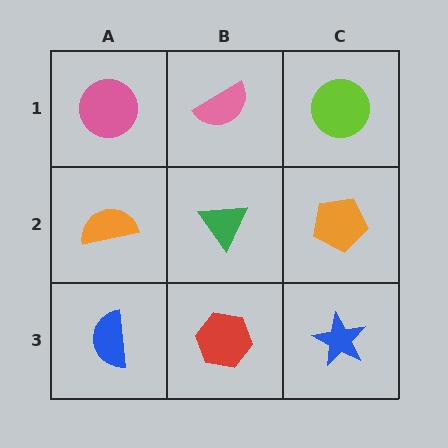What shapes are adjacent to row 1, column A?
An orange semicircle (row 2, column A), a pink semicircle (row 1, column B).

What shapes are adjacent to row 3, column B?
A green triangle (row 2, column B), a blue semicircle (row 3, column A), a blue star (row 3, column C).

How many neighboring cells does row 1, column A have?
2.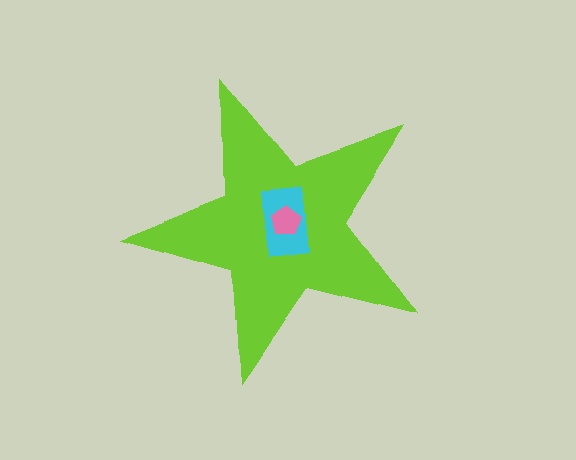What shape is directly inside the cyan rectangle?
The pink pentagon.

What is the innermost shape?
The pink pentagon.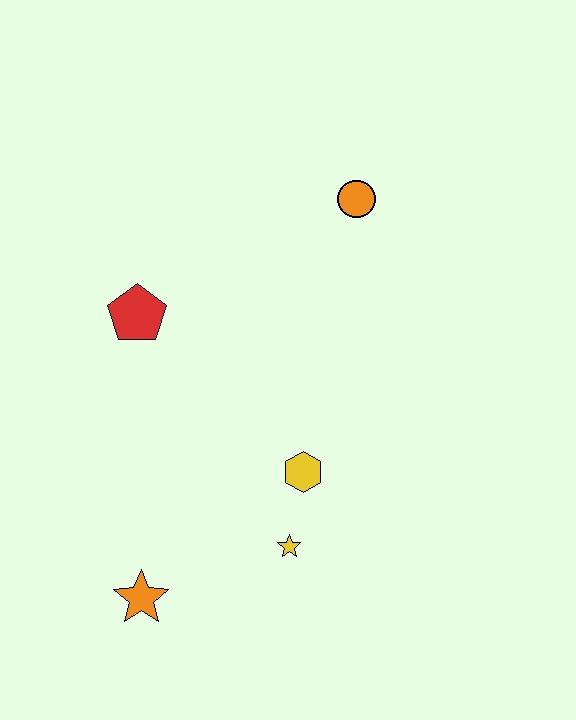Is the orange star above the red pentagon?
No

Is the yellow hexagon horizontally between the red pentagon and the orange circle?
Yes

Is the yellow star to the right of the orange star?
Yes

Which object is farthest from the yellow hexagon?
The orange circle is farthest from the yellow hexagon.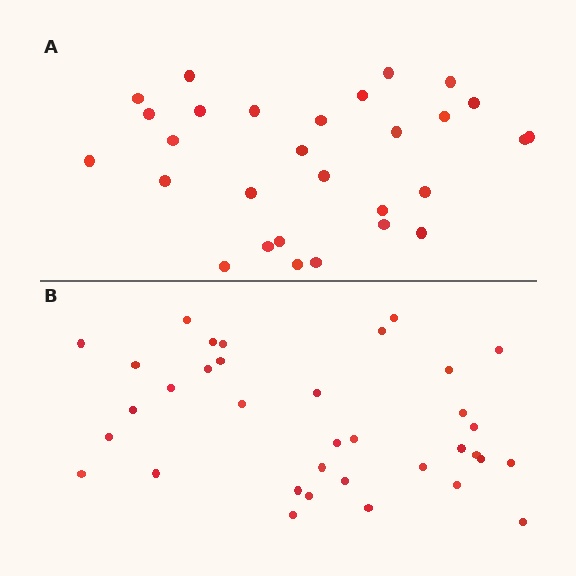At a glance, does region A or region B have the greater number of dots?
Region B (the bottom region) has more dots.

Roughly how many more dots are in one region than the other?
Region B has about 6 more dots than region A.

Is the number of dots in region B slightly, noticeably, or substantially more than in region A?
Region B has only slightly more — the two regions are fairly close. The ratio is roughly 1.2 to 1.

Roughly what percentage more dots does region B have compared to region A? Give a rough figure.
About 20% more.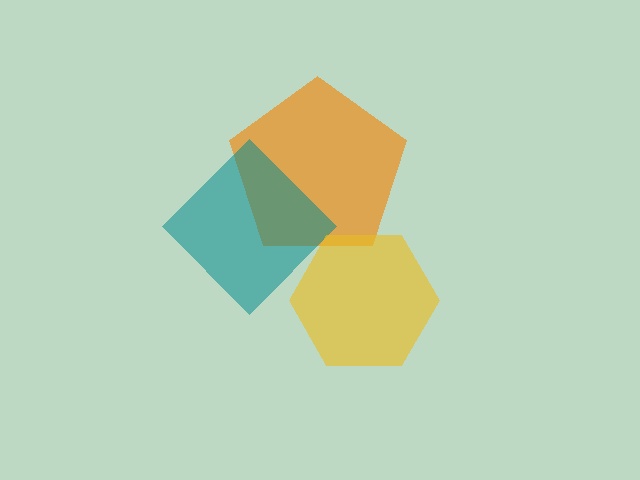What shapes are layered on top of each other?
The layered shapes are: an orange pentagon, a teal diamond, a yellow hexagon.